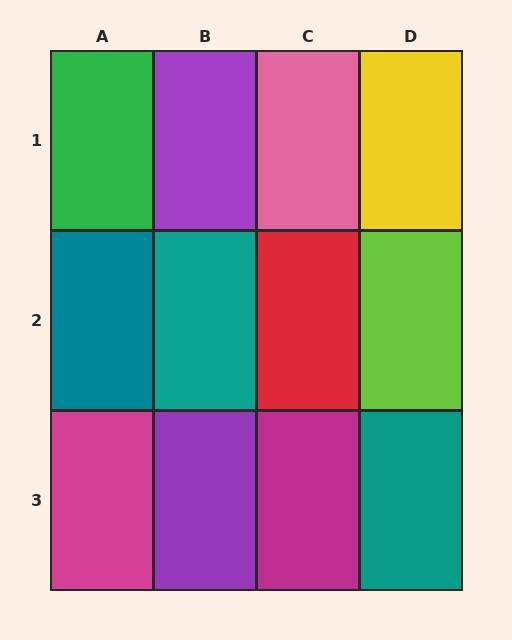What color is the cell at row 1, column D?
Yellow.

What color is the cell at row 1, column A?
Green.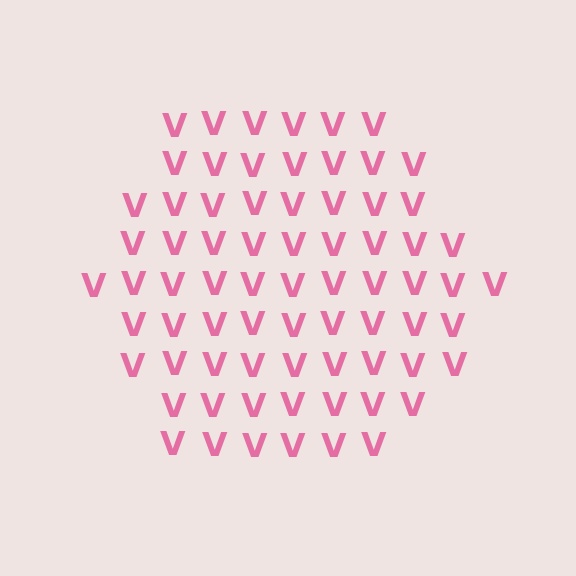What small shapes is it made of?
It is made of small letter V's.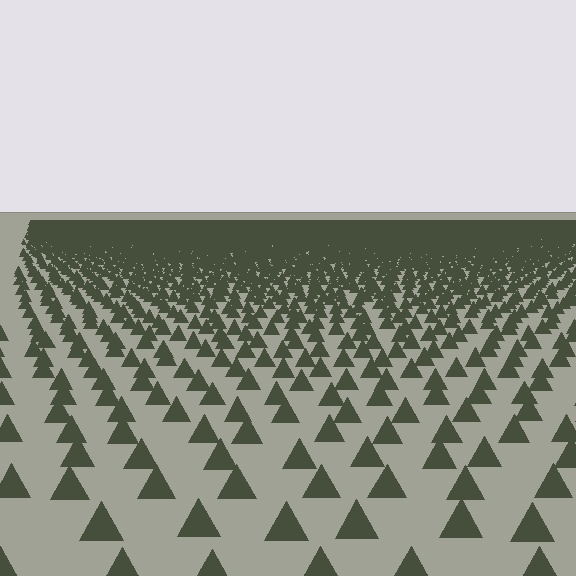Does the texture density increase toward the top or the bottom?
Density increases toward the top.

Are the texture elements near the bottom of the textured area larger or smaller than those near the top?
Larger. Near the bottom, elements are closer to the viewer and appear at a bigger on-screen size.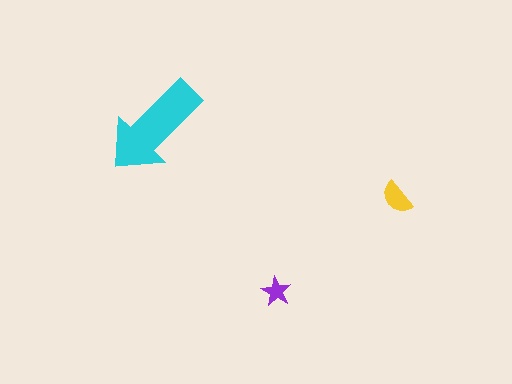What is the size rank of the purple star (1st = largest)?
3rd.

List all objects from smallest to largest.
The purple star, the yellow semicircle, the cyan arrow.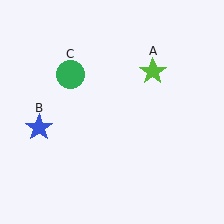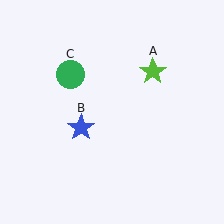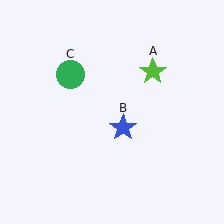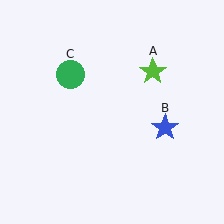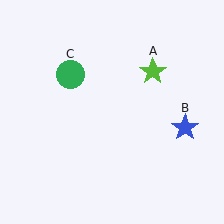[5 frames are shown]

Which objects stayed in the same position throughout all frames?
Lime star (object A) and green circle (object C) remained stationary.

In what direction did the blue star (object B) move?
The blue star (object B) moved right.